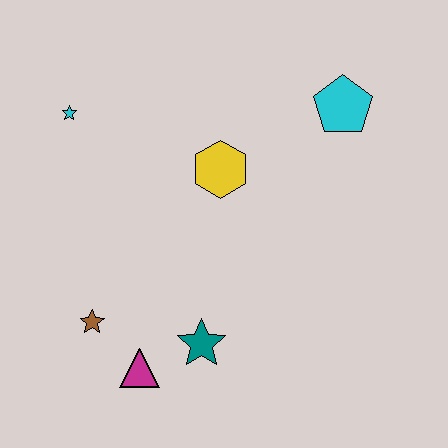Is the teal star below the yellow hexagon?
Yes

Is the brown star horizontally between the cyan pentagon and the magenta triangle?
No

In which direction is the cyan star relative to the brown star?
The cyan star is above the brown star.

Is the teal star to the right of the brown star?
Yes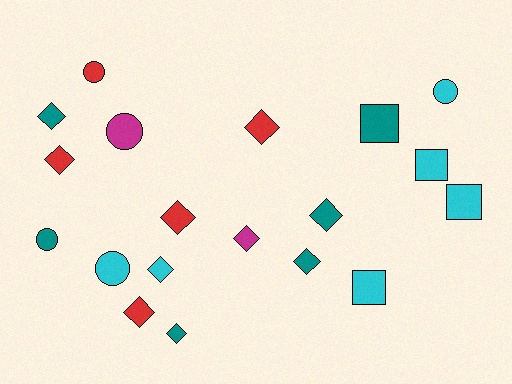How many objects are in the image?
There are 19 objects.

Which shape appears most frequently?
Diamond, with 10 objects.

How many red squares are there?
There are no red squares.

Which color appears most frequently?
Teal, with 6 objects.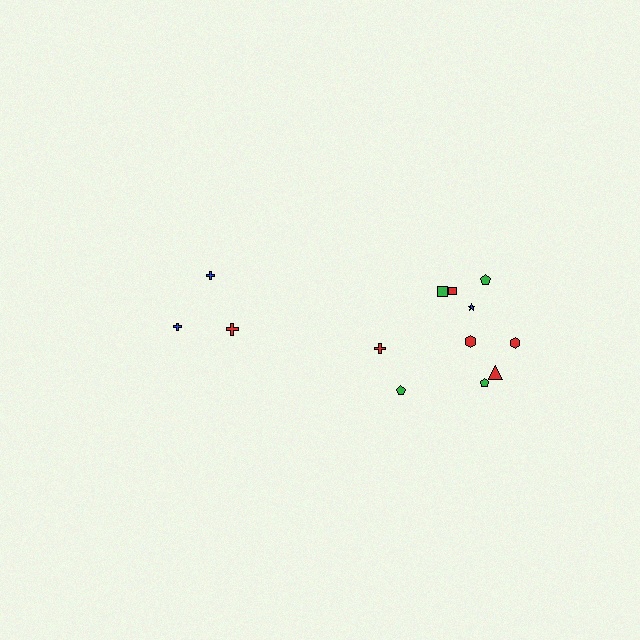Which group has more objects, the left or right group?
The right group.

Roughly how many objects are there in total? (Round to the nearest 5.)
Roughly 15 objects in total.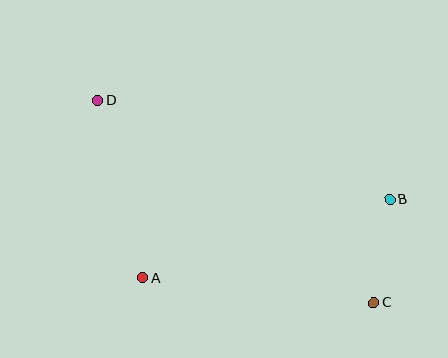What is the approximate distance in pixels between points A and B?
The distance between A and B is approximately 259 pixels.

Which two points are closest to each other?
Points B and C are closest to each other.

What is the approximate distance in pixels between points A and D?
The distance between A and D is approximately 183 pixels.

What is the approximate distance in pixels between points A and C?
The distance between A and C is approximately 232 pixels.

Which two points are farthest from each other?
Points C and D are farthest from each other.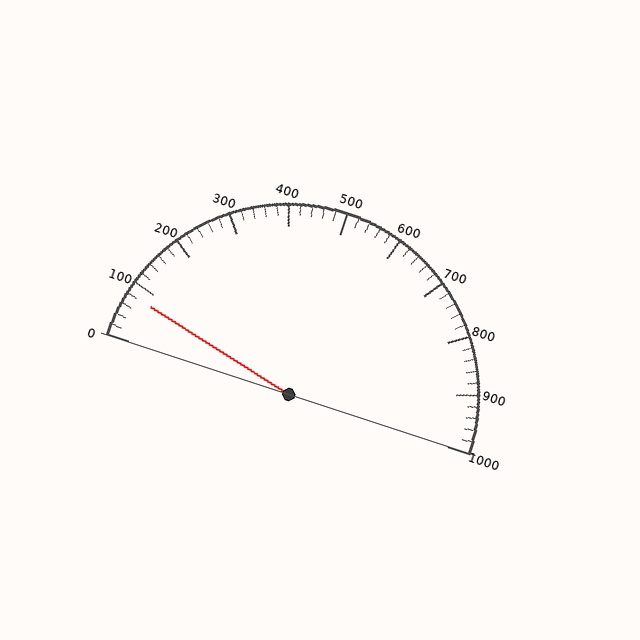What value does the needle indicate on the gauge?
The needle indicates approximately 80.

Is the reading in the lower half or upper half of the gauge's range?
The reading is in the lower half of the range (0 to 1000).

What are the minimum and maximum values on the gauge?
The gauge ranges from 0 to 1000.